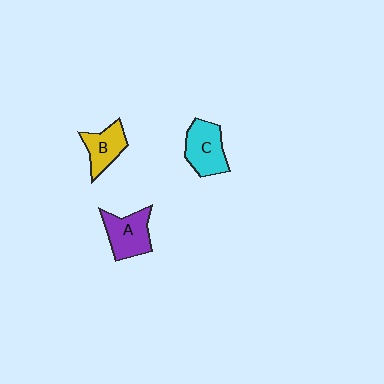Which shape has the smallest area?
Shape B (yellow).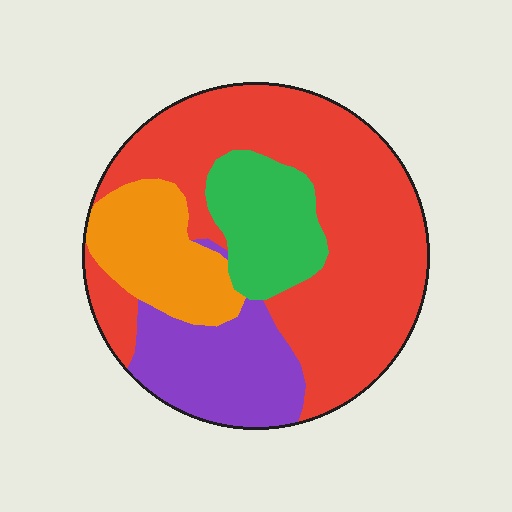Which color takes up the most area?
Red, at roughly 55%.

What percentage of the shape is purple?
Purple takes up about one sixth (1/6) of the shape.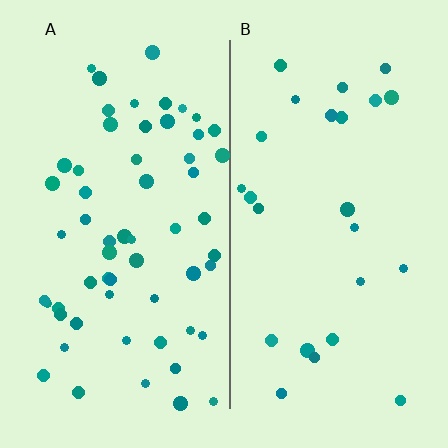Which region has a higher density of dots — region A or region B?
A (the left).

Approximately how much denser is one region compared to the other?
Approximately 2.3× — region A over region B.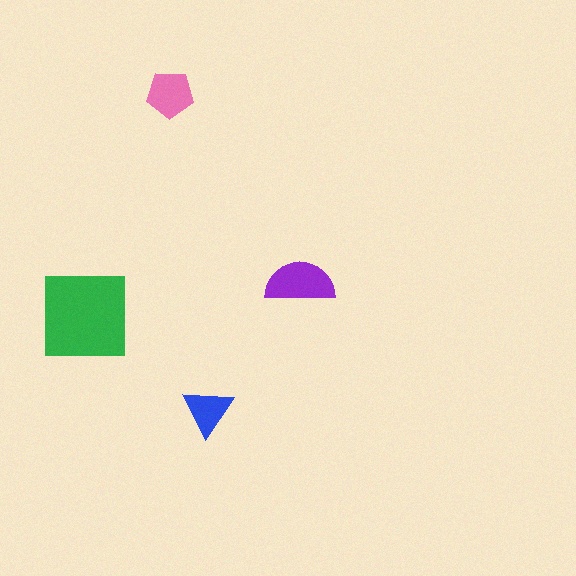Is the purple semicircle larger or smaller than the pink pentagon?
Larger.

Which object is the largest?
The green square.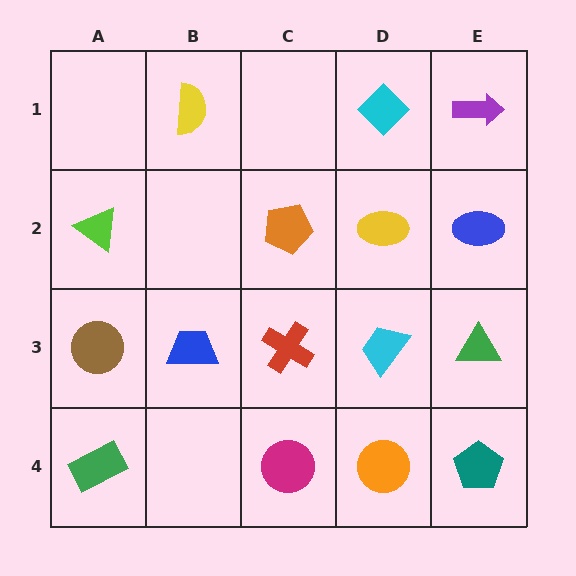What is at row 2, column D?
A yellow ellipse.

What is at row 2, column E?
A blue ellipse.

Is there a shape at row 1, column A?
No, that cell is empty.